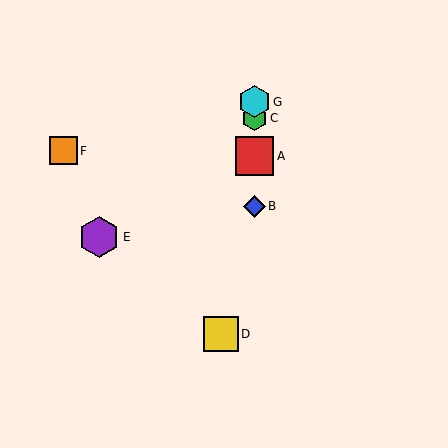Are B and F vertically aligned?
No, B is at x≈254 and F is at x≈63.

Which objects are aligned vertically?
Objects A, B, C, G are aligned vertically.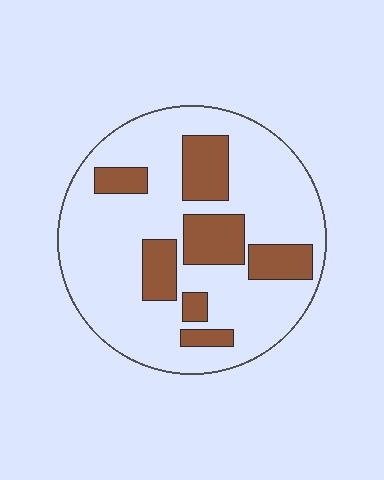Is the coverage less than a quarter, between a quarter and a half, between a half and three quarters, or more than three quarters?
Less than a quarter.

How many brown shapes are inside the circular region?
7.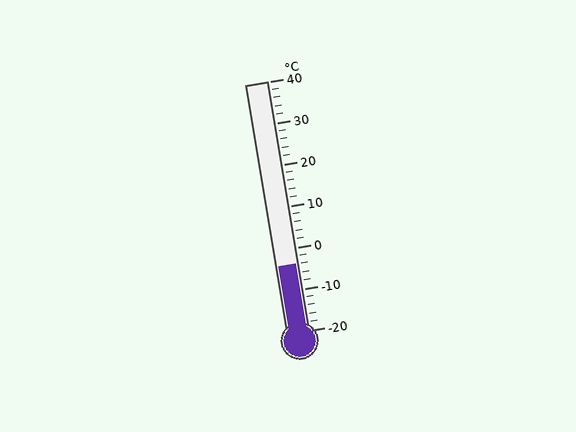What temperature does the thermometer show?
The thermometer shows approximately -4°C.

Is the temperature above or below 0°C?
The temperature is below 0°C.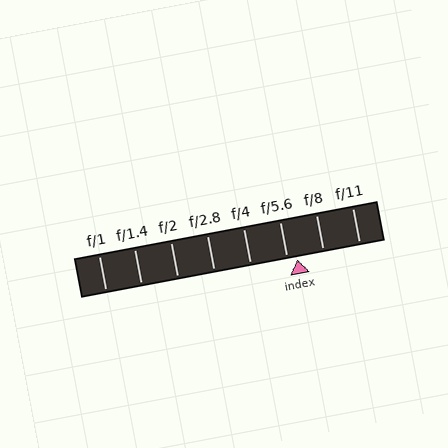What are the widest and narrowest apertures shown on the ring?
The widest aperture shown is f/1 and the narrowest is f/11.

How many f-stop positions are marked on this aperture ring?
There are 8 f-stop positions marked.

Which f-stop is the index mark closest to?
The index mark is closest to f/5.6.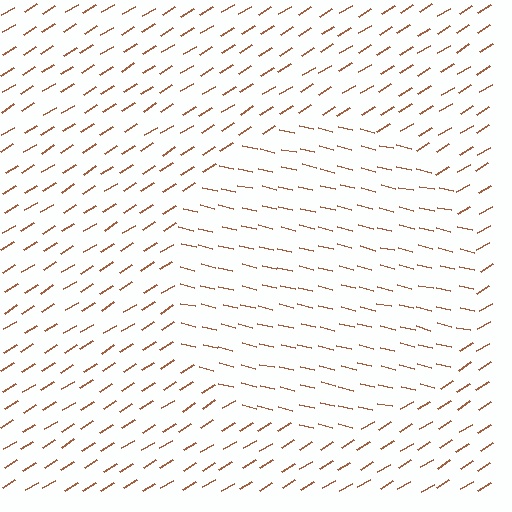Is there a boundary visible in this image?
Yes, there is a texture boundary formed by a change in line orientation.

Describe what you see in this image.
The image is filled with small brown line segments. A circle region in the image has lines oriented differently from the surrounding lines, creating a visible texture boundary.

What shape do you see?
I see a circle.